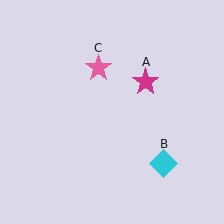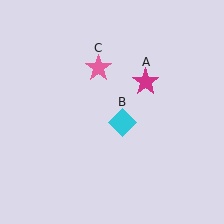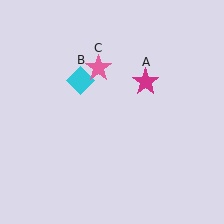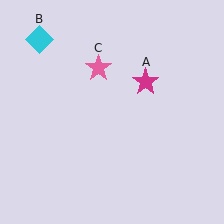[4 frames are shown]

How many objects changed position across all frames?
1 object changed position: cyan diamond (object B).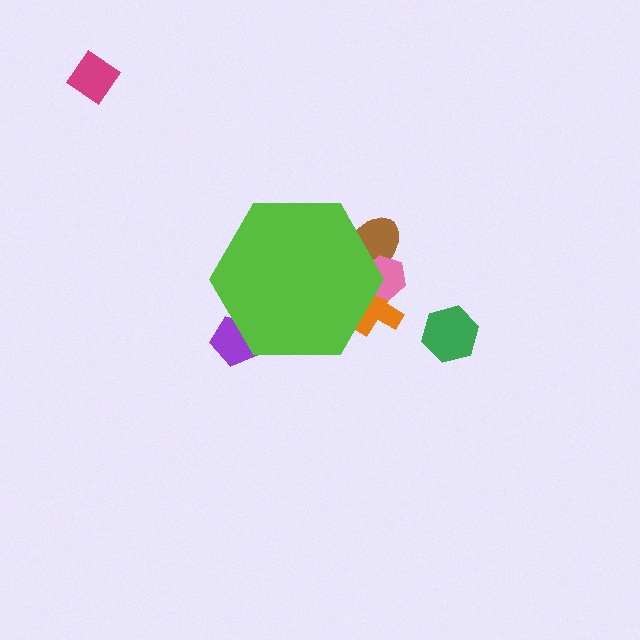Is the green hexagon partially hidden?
No, the green hexagon is fully visible.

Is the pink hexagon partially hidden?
Yes, the pink hexagon is partially hidden behind the lime hexagon.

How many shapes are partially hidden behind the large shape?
4 shapes are partially hidden.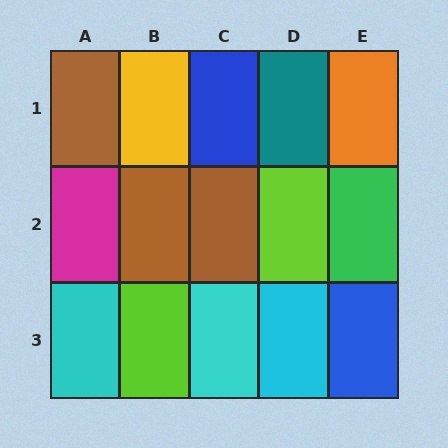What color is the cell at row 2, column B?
Brown.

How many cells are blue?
2 cells are blue.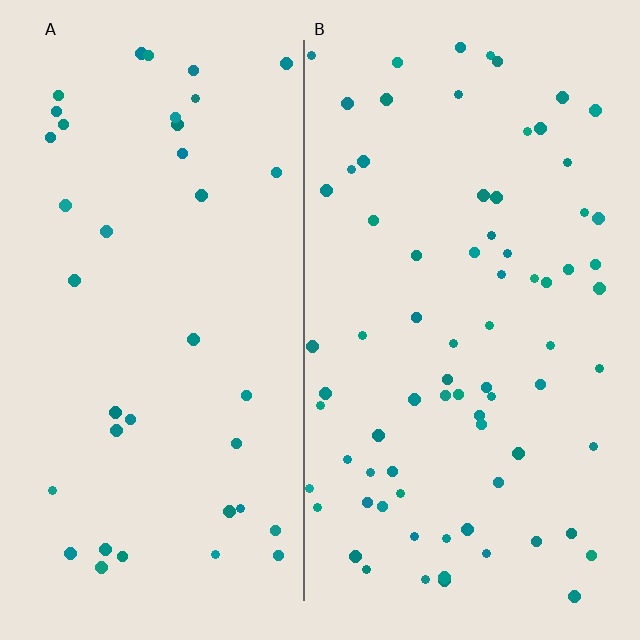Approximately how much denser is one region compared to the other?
Approximately 2.0× — region B over region A.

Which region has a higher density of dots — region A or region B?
B (the right).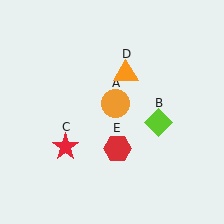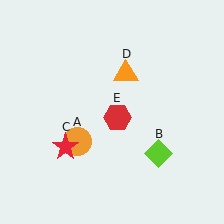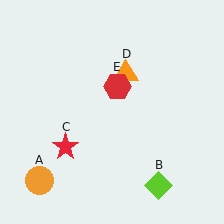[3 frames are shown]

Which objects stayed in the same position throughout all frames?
Red star (object C) and orange triangle (object D) remained stationary.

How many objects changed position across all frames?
3 objects changed position: orange circle (object A), lime diamond (object B), red hexagon (object E).